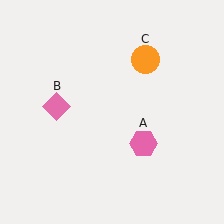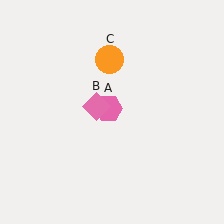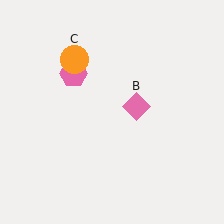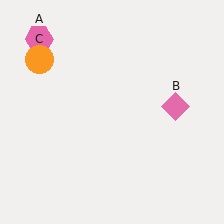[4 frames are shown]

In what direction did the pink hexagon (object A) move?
The pink hexagon (object A) moved up and to the left.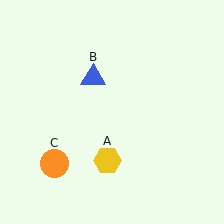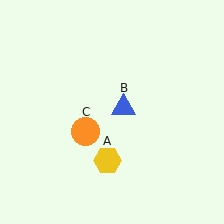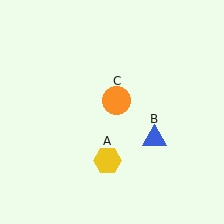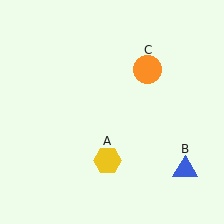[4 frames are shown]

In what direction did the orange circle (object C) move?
The orange circle (object C) moved up and to the right.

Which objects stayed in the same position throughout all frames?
Yellow hexagon (object A) remained stationary.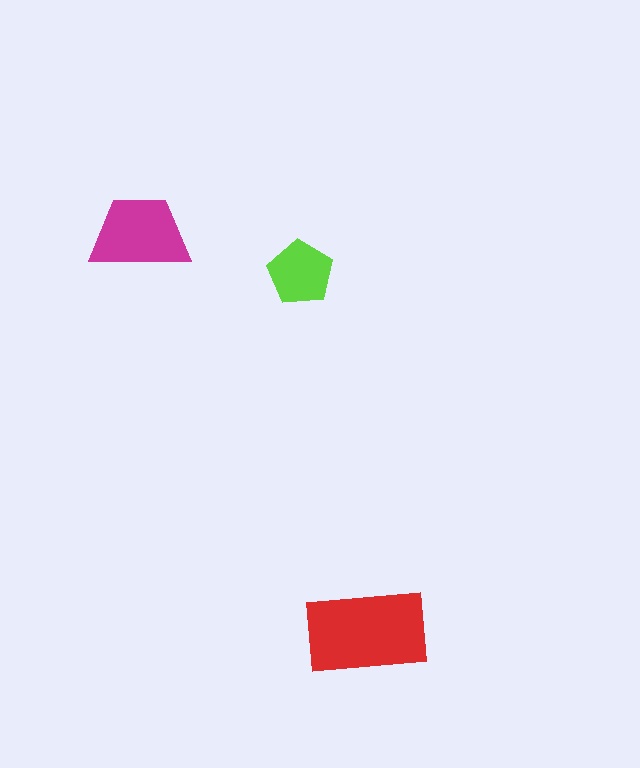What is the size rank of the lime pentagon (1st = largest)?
3rd.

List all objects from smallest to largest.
The lime pentagon, the magenta trapezoid, the red rectangle.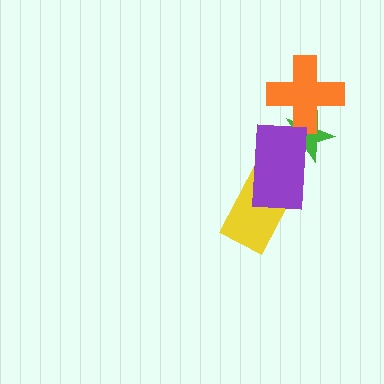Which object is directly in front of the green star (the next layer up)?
The orange cross is directly in front of the green star.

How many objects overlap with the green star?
2 objects overlap with the green star.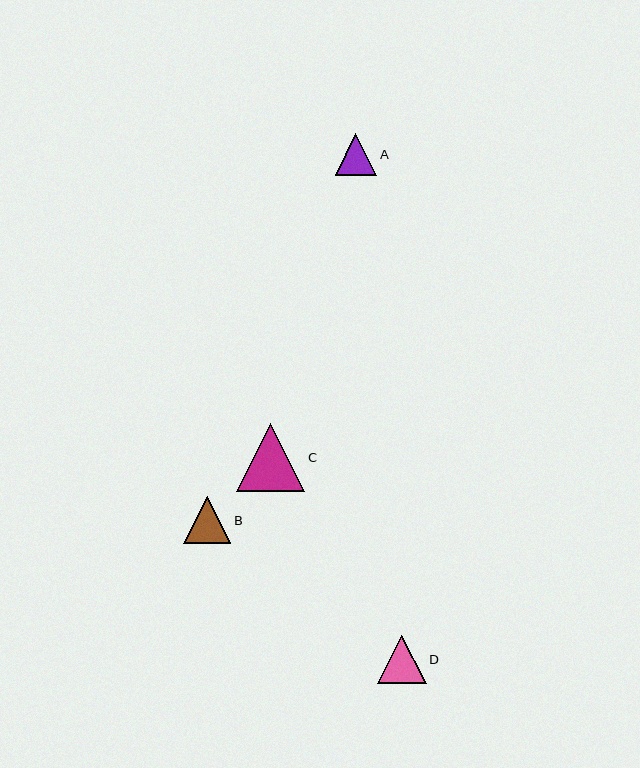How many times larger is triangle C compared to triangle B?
Triangle C is approximately 1.4 times the size of triangle B.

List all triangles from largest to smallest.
From largest to smallest: C, D, B, A.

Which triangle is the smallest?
Triangle A is the smallest with a size of approximately 42 pixels.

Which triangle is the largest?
Triangle C is the largest with a size of approximately 68 pixels.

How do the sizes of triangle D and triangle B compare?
Triangle D and triangle B are approximately the same size.